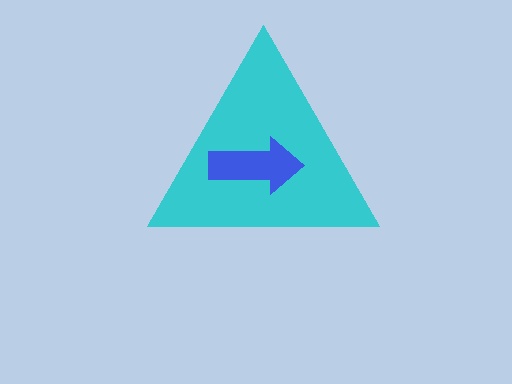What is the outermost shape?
The cyan triangle.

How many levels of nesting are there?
2.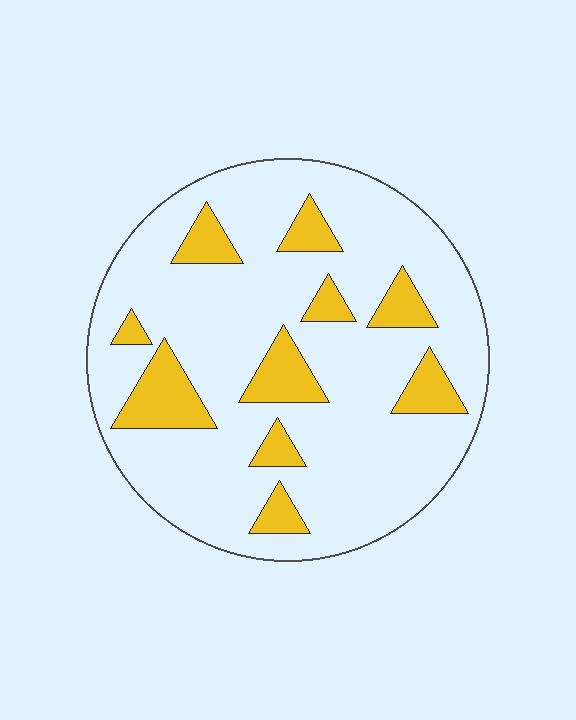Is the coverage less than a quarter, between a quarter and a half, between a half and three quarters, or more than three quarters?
Less than a quarter.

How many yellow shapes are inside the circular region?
10.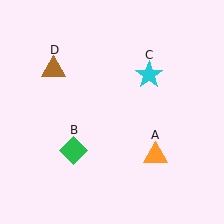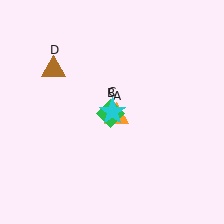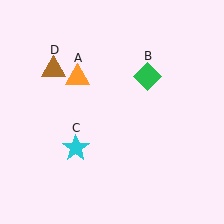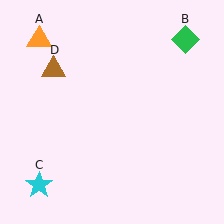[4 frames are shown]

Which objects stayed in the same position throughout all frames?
Brown triangle (object D) remained stationary.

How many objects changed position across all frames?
3 objects changed position: orange triangle (object A), green diamond (object B), cyan star (object C).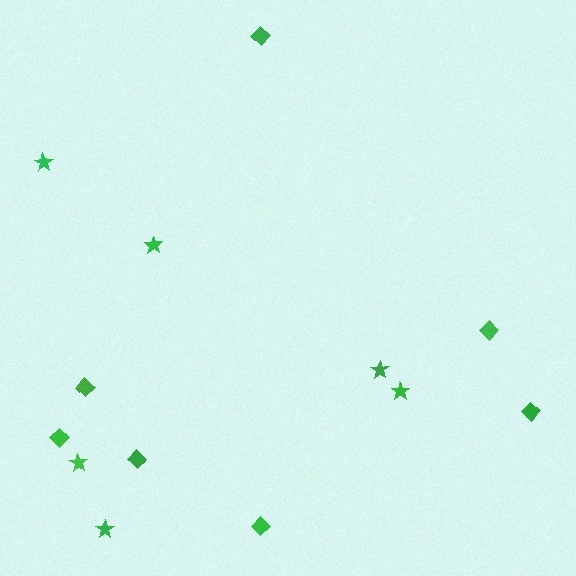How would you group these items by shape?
There are 2 groups: one group of stars (6) and one group of diamonds (7).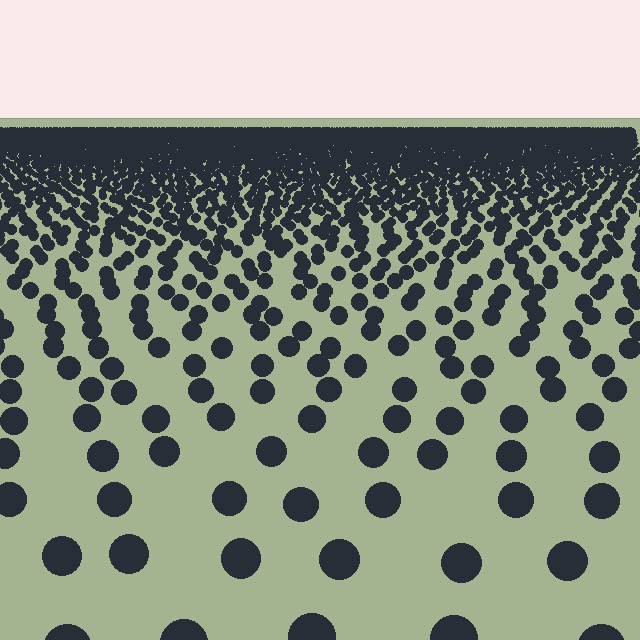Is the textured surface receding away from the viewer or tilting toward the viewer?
The surface is receding away from the viewer. Texture elements get smaller and denser toward the top.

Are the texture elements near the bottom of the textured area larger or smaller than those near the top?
Larger. Near the bottom, elements are closer to the viewer and appear at a bigger on-screen size.